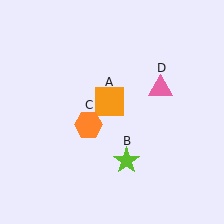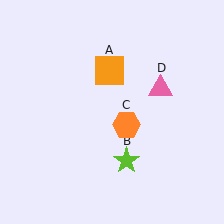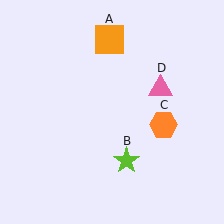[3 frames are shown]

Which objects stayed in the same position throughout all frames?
Lime star (object B) and pink triangle (object D) remained stationary.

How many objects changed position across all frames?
2 objects changed position: orange square (object A), orange hexagon (object C).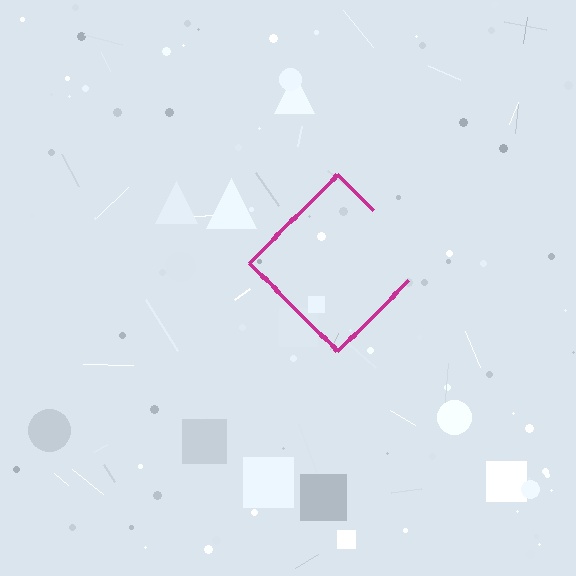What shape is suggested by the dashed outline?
The dashed outline suggests a diamond.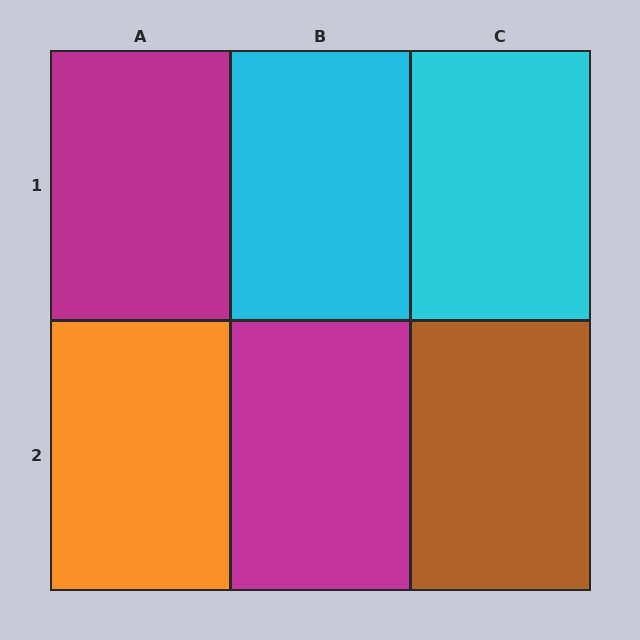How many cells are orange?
1 cell is orange.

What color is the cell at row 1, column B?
Cyan.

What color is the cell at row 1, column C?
Cyan.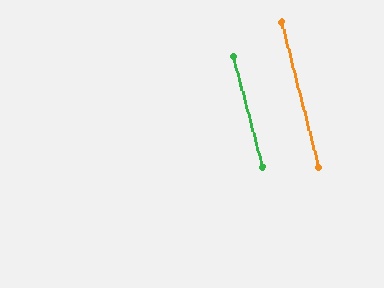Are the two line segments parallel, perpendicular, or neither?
Parallel — their directions differ by only 0.7°.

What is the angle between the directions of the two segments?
Approximately 1 degree.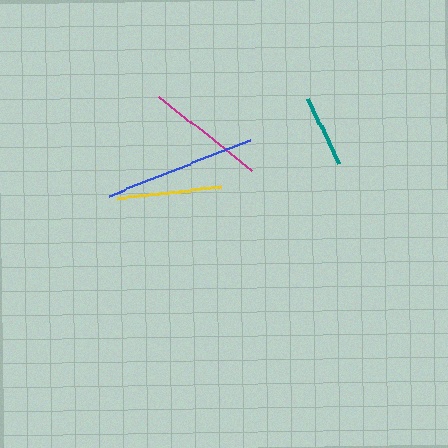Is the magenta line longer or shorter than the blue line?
The blue line is longer than the magenta line.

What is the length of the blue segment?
The blue segment is approximately 152 pixels long.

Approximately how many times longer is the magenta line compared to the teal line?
The magenta line is approximately 1.6 times the length of the teal line.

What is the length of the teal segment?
The teal segment is approximately 73 pixels long.